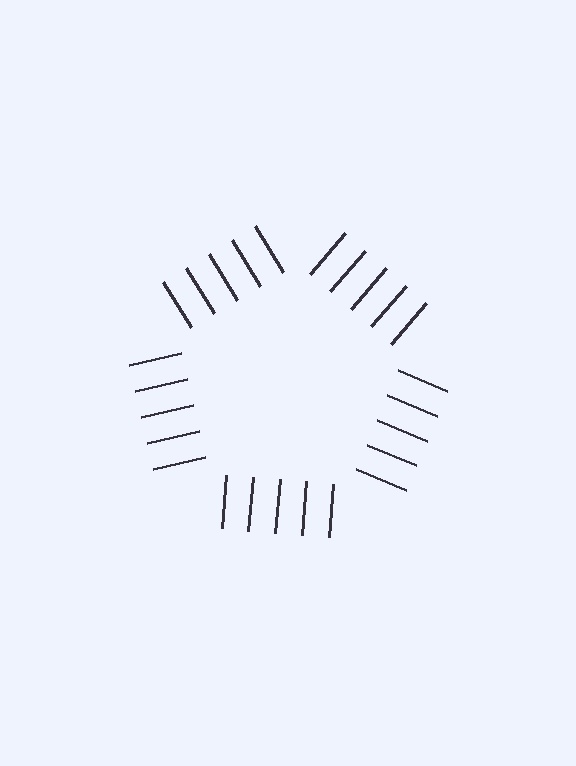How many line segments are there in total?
25 — 5 along each of the 5 edges.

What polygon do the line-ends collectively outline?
An illusory pentagon — the line segments terminate on its edges but no continuous stroke is drawn.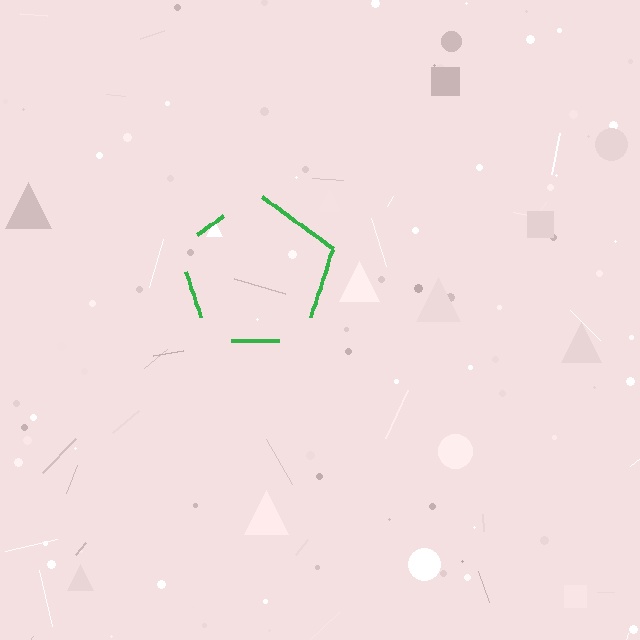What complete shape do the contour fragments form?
The contour fragments form a pentagon.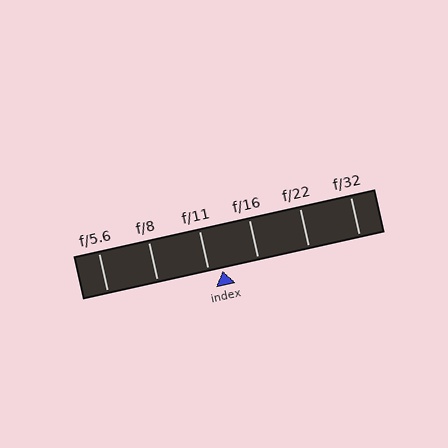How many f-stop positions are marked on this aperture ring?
There are 6 f-stop positions marked.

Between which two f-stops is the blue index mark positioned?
The index mark is between f/11 and f/16.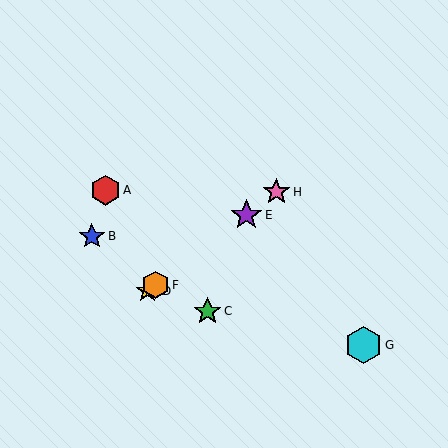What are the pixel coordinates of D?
Object D is at (148, 291).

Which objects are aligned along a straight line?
Objects D, E, F, H are aligned along a straight line.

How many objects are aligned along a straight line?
4 objects (D, E, F, H) are aligned along a straight line.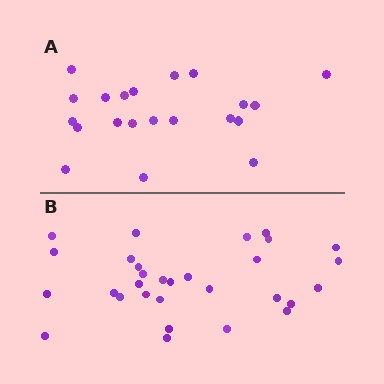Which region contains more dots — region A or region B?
Region B (the bottom region) has more dots.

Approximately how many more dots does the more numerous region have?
Region B has roughly 8 or so more dots than region A.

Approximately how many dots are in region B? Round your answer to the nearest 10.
About 30 dots.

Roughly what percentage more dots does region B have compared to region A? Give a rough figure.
About 45% more.